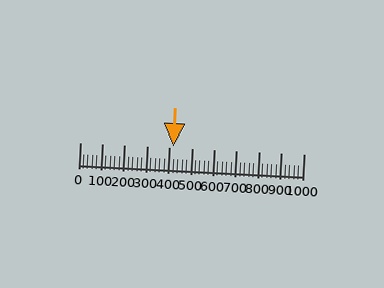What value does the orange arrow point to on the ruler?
The orange arrow points to approximately 418.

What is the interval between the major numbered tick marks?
The major tick marks are spaced 100 units apart.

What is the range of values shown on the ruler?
The ruler shows values from 0 to 1000.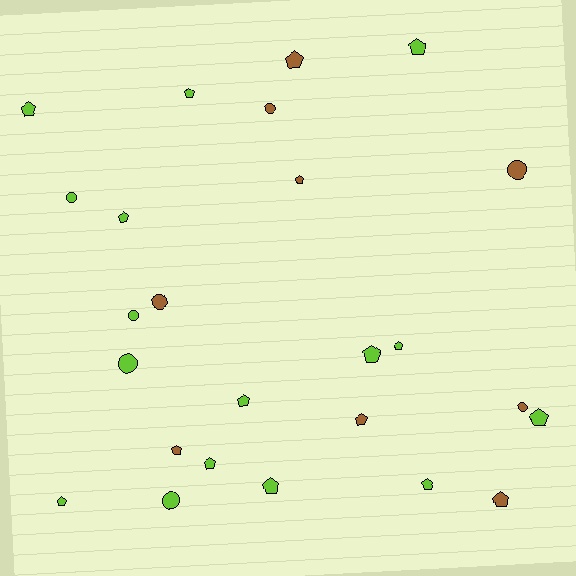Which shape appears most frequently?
Pentagon, with 17 objects.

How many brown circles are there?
There are 4 brown circles.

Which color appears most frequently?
Lime, with 16 objects.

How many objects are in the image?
There are 25 objects.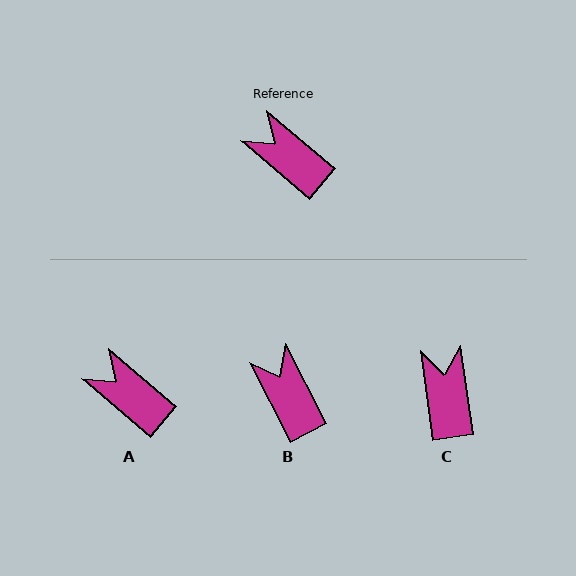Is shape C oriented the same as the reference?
No, it is off by about 41 degrees.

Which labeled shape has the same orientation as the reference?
A.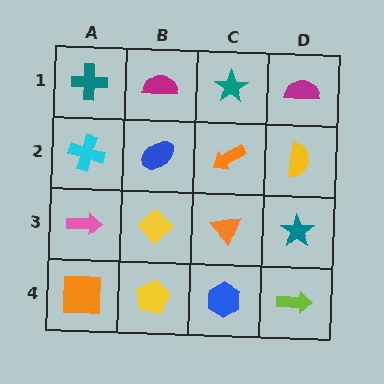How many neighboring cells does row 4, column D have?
2.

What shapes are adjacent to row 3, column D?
A yellow semicircle (row 2, column D), a lime arrow (row 4, column D), an orange triangle (row 3, column C).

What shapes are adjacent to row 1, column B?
A blue ellipse (row 2, column B), a teal cross (row 1, column A), a teal star (row 1, column C).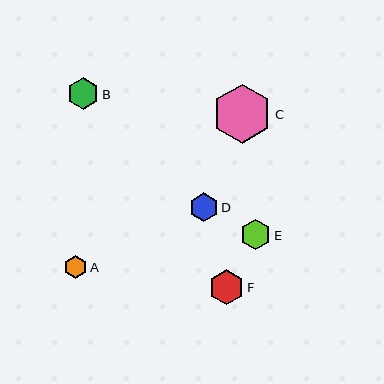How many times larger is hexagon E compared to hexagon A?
Hexagon E is approximately 1.3 times the size of hexagon A.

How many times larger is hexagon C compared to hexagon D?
Hexagon C is approximately 2.0 times the size of hexagon D.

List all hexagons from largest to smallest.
From largest to smallest: C, F, B, E, D, A.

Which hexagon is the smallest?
Hexagon A is the smallest with a size of approximately 23 pixels.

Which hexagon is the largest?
Hexagon C is the largest with a size of approximately 60 pixels.